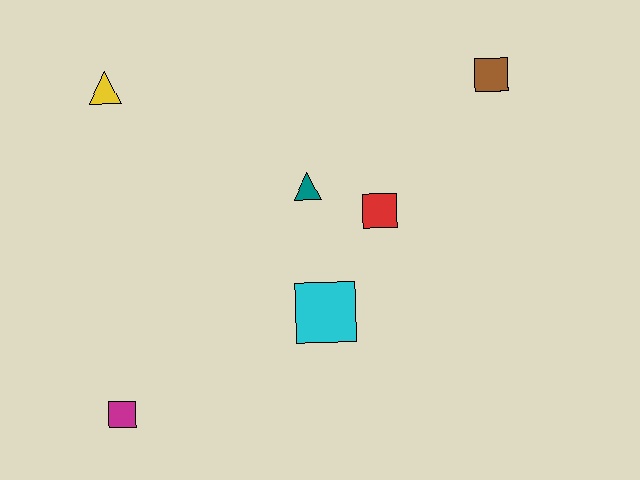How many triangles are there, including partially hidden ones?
There are 2 triangles.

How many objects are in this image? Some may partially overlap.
There are 6 objects.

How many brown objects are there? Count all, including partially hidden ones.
There is 1 brown object.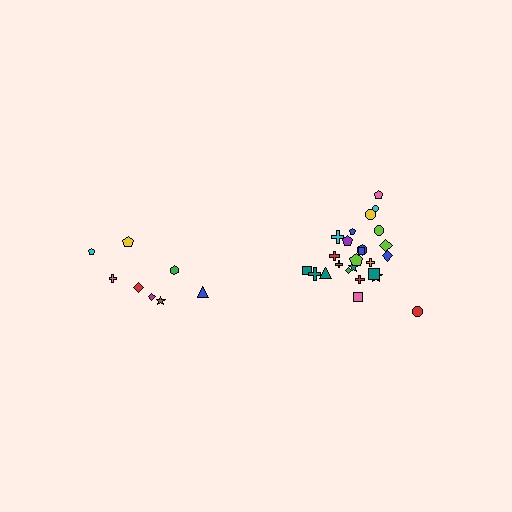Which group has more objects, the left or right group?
The right group.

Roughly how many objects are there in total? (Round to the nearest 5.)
Roughly 35 objects in total.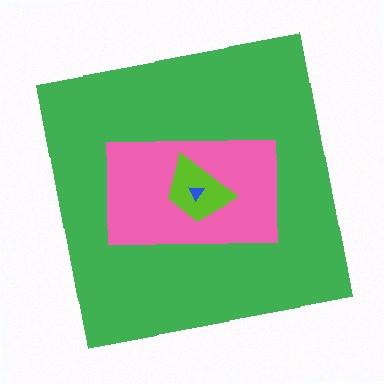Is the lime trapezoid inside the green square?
Yes.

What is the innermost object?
The blue triangle.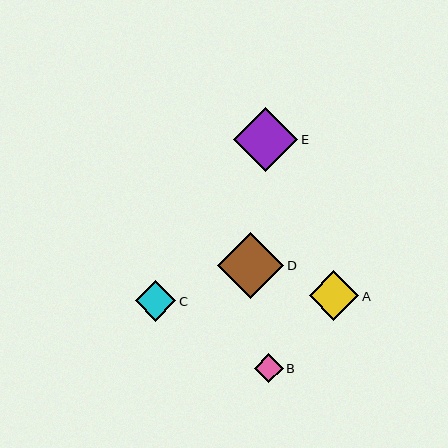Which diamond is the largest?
Diamond D is the largest with a size of approximately 66 pixels.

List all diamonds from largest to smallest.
From largest to smallest: D, E, A, C, B.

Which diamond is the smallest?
Diamond B is the smallest with a size of approximately 29 pixels.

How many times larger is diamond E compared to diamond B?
Diamond E is approximately 2.2 times the size of diamond B.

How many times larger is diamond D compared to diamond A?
Diamond D is approximately 1.3 times the size of diamond A.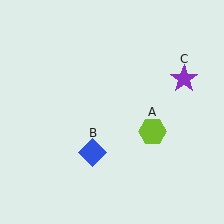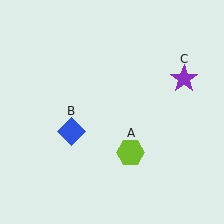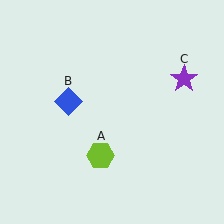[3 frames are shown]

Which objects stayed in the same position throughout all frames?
Purple star (object C) remained stationary.